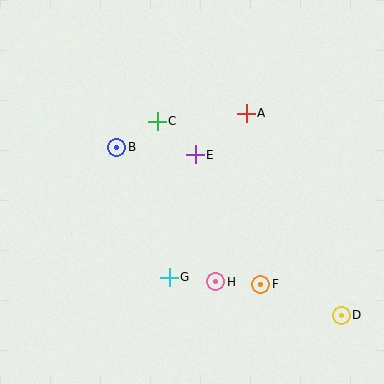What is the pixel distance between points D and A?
The distance between D and A is 223 pixels.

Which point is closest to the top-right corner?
Point A is closest to the top-right corner.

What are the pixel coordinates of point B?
Point B is at (117, 147).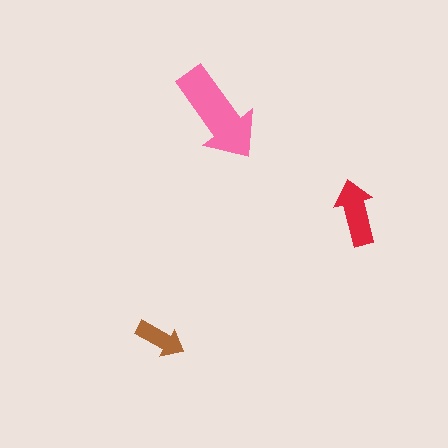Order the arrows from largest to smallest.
the pink one, the red one, the brown one.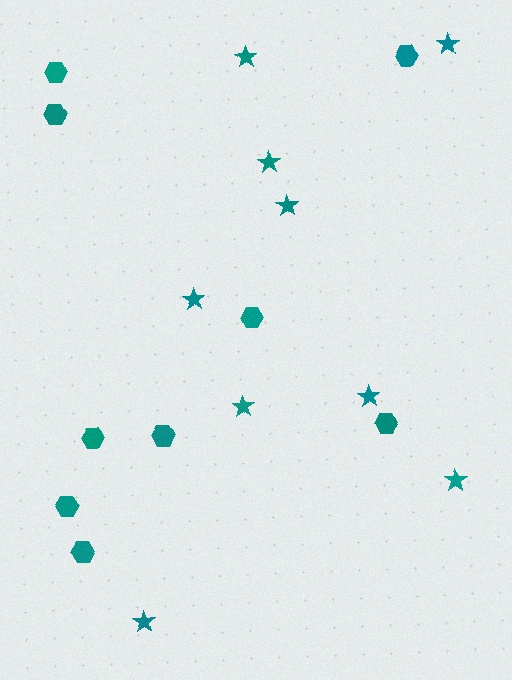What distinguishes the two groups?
There are 2 groups: one group of stars (9) and one group of hexagons (9).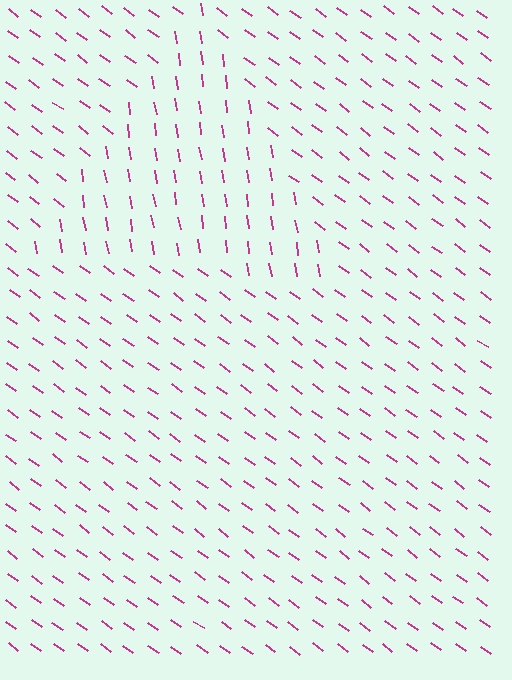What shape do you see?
I see a triangle.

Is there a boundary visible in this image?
Yes, there is a texture boundary formed by a change in line orientation.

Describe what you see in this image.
The image is filled with small magenta line segments. A triangle region in the image has lines oriented differently from the surrounding lines, creating a visible texture boundary.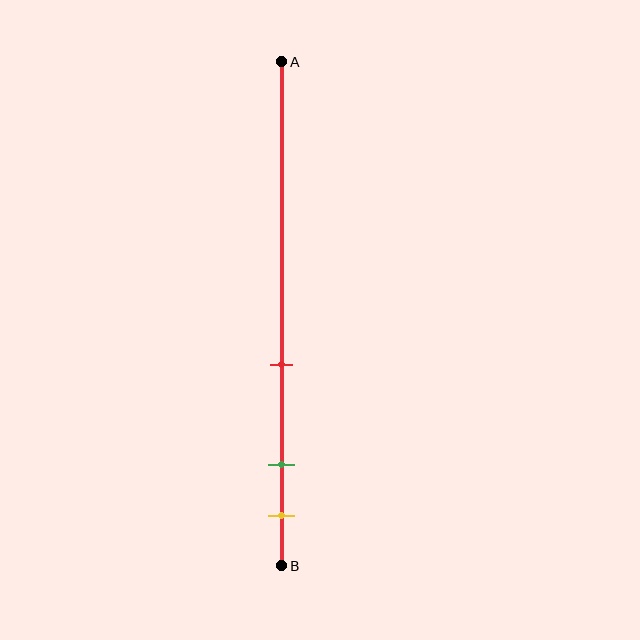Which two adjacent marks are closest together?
The green and yellow marks are the closest adjacent pair.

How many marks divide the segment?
There are 3 marks dividing the segment.